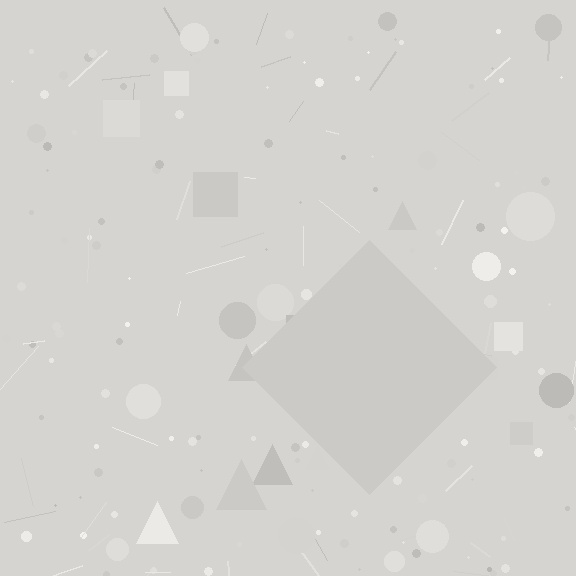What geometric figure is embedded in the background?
A diamond is embedded in the background.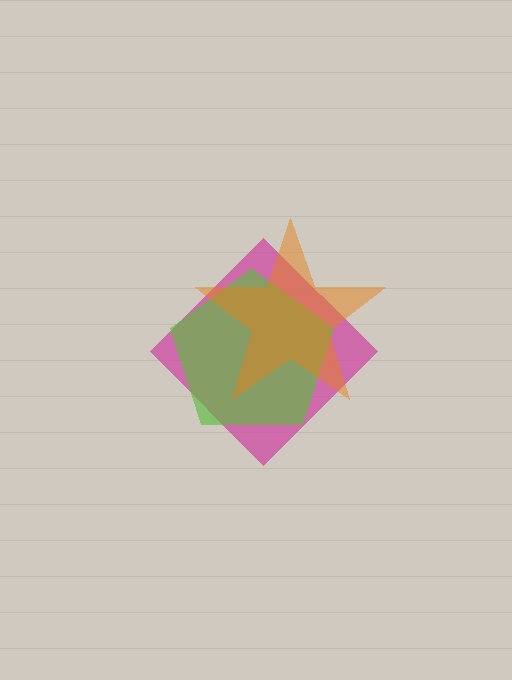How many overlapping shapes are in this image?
There are 3 overlapping shapes in the image.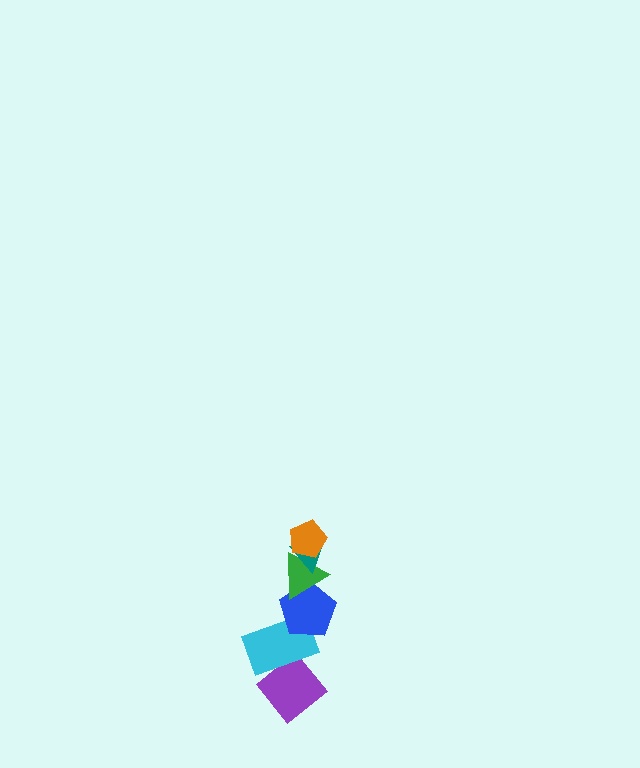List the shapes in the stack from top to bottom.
From top to bottom: the orange pentagon, the teal triangle, the green triangle, the blue pentagon, the cyan rectangle, the purple diamond.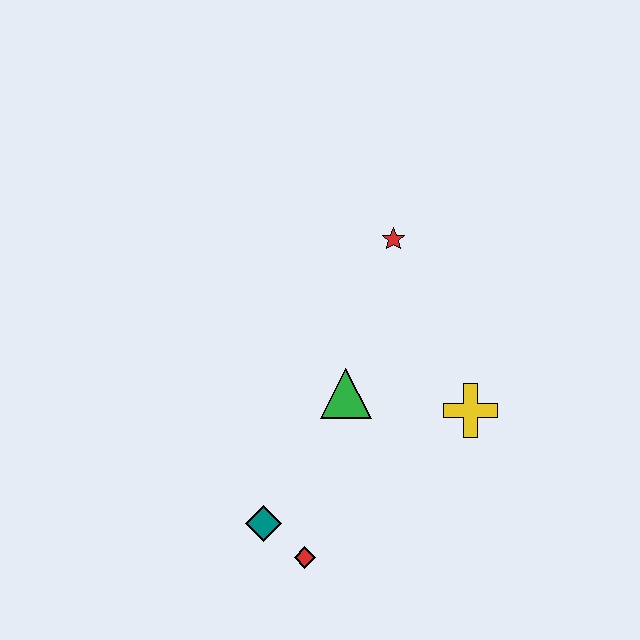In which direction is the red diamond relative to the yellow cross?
The red diamond is to the left of the yellow cross.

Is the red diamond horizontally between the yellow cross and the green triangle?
No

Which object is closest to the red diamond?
The teal diamond is closest to the red diamond.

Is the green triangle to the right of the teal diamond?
Yes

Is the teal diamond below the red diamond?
No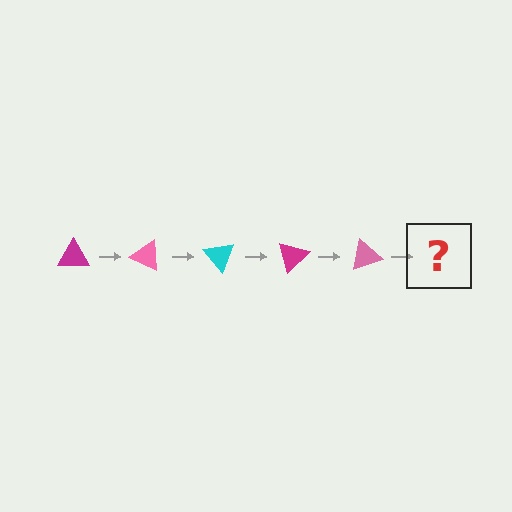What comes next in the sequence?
The next element should be a cyan triangle, rotated 125 degrees from the start.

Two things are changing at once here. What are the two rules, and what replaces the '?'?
The two rules are that it rotates 25 degrees each step and the color cycles through magenta, pink, and cyan. The '?' should be a cyan triangle, rotated 125 degrees from the start.